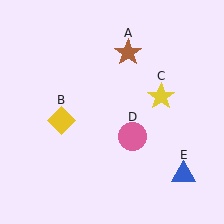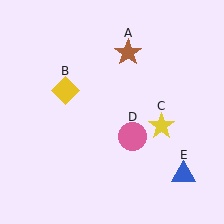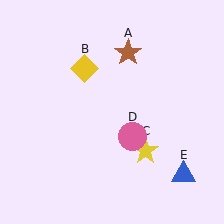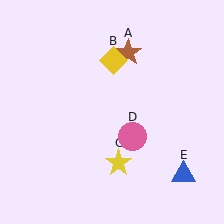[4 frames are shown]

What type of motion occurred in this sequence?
The yellow diamond (object B), yellow star (object C) rotated clockwise around the center of the scene.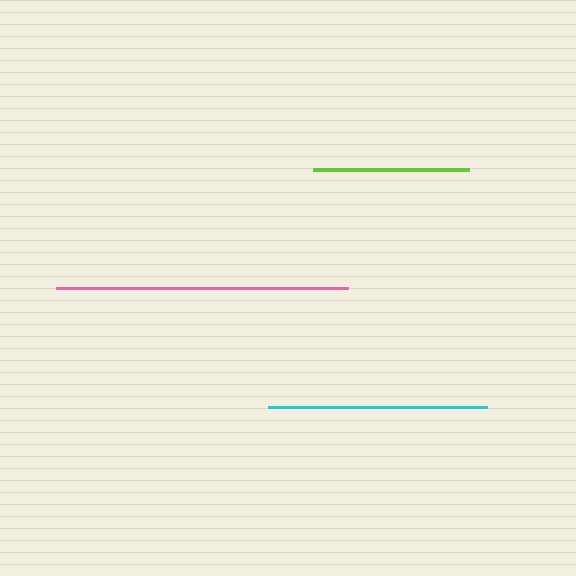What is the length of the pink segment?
The pink segment is approximately 292 pixels long.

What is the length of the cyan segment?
The cyan segment is approximately 219 pixels long.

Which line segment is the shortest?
The lime line is the shortest at approximately 156 pixels.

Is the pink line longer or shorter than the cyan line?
The pink line is longer than the cyan line.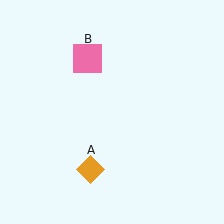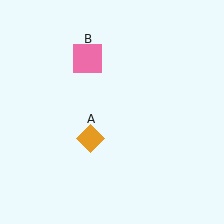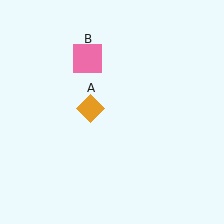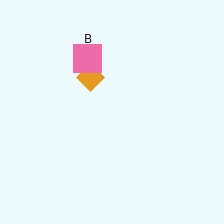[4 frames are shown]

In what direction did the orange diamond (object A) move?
The orange diamond (object A) moved up.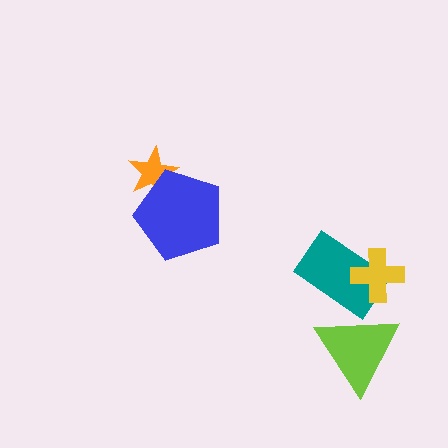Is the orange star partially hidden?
Yes, it is partially covered by another shape.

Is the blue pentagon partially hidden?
No, no other shape covers it.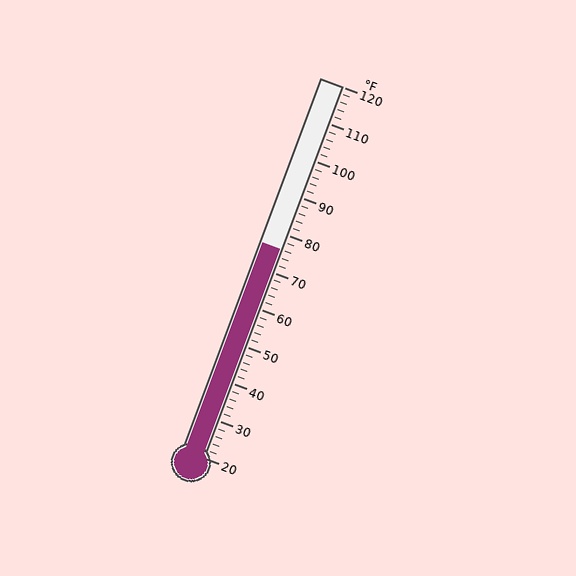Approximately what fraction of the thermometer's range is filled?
The thermometer is filled to approximately 55% of its range.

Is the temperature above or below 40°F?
The temperature is above 40°F.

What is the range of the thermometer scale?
The thermometer scale ranges from 20°F to 120°F.